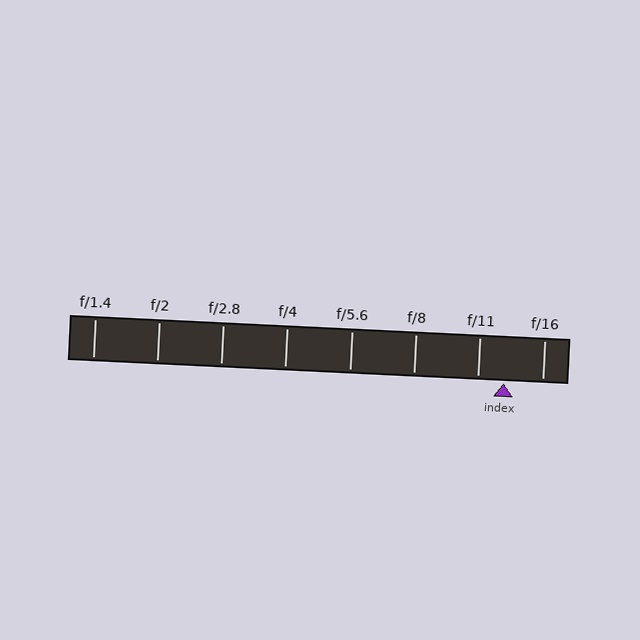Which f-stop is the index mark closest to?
The index mark is closest to f/11.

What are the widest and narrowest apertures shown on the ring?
The widest aperture shown is f/1.4 and the narrowest is f/16.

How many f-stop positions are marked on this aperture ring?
There are 8 f-stop positions marked.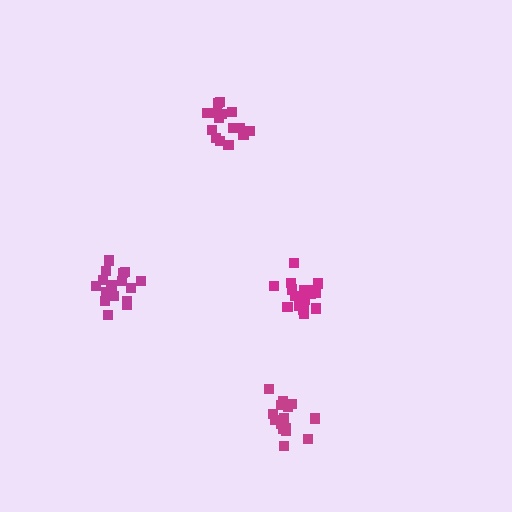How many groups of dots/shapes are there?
There are 4 groups.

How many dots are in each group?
Group 1: 19 dots, Group 2: 16 dots, Group 3: 17 dots, Group 4: 15 dots (67 total).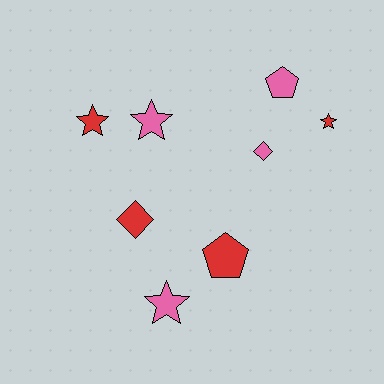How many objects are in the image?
There are 8 objects.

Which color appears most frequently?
Red, with 4 objects.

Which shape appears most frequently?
Star, with 4 objects.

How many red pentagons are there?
There is 1 red pentagon.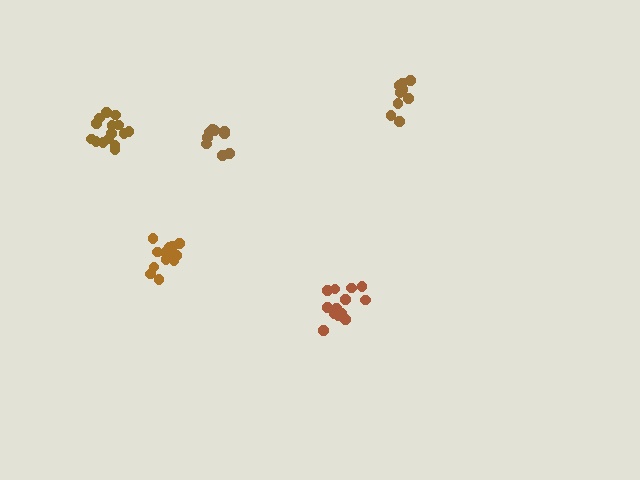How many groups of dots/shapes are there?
There are 5 groups.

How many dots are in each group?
Group 1: 9 dots, Group 2: 9 dots, Group 3: 13 dots, Group 4: 14 dots, Group 5: 15 dots (60 total).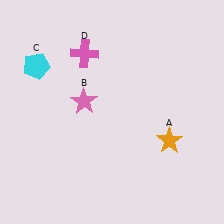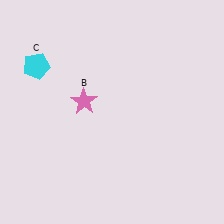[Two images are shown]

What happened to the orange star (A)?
The orange star (A) was removed in Image 2. It was in the bottom-right area of Image 1.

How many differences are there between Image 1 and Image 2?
There are 2 differences between the two images.